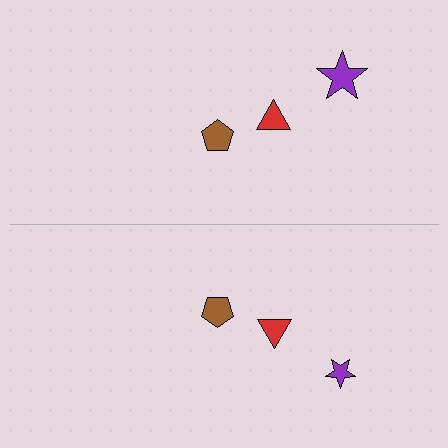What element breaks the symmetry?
The purple star on the bottom side has a different size than its mirror counterpart.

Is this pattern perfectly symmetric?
No, the pattern is not perfectly symmetric. The purple star on the bottom side has a different size than its mirror counterpart.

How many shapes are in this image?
There are 6 shapes in this image.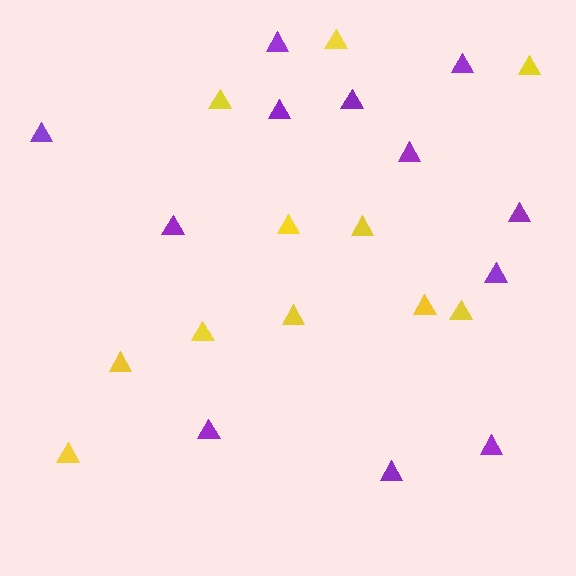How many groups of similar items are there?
There are 2 groups: one group of yellow triangles (11) and one group of purple triangles (12).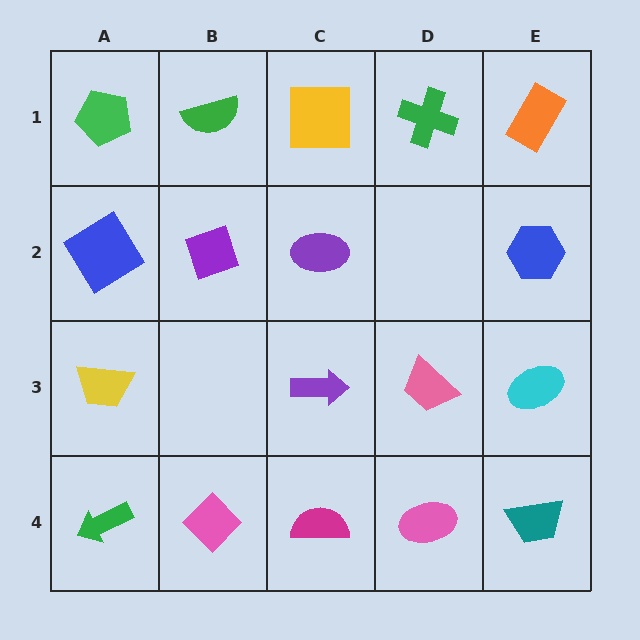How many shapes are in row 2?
4 shapes.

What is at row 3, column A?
A yellow trapezoid.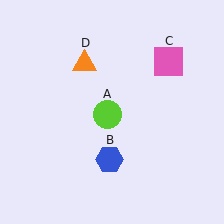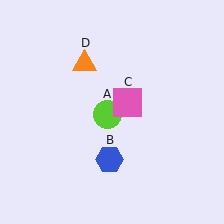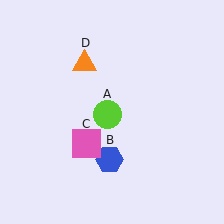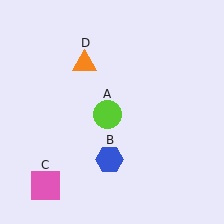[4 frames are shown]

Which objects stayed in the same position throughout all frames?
Lime circle (object A) and blue hexagon (object B) and orange triangle (object D) remained stationary.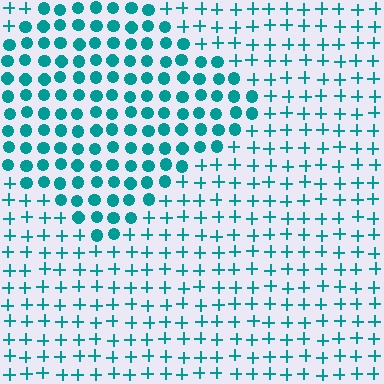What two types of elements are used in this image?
The image uses circles inside the diamond region and plus signs outside it.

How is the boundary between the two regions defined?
The boundary is defined by a change in element shape: circles inside vs. plus signs outside. All elements share the same color and spacing.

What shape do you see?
I see a diamond.